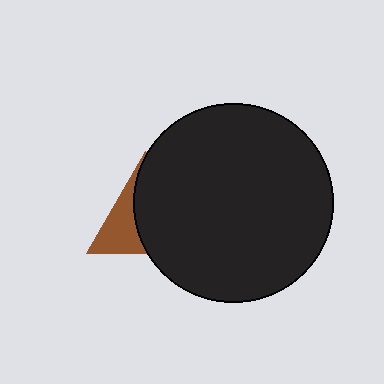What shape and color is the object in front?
The object in front is a black circle.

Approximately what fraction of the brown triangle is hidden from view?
Roughly 63% of the brown triangle is hidden behind the black circle.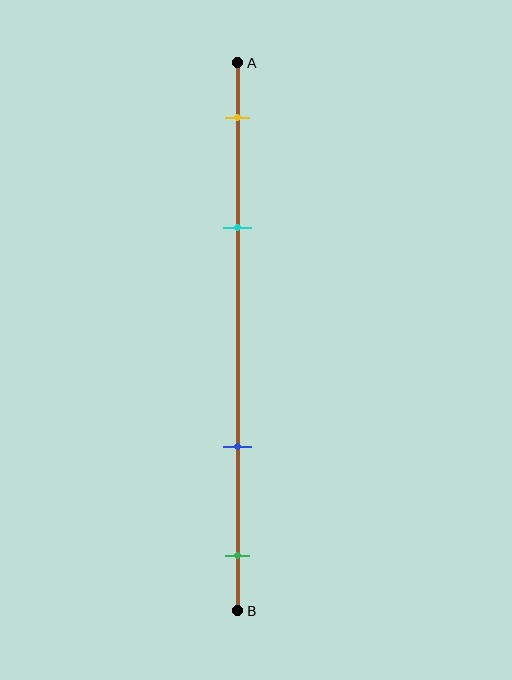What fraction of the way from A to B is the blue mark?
The blue mark is approximately 70% (0.7) of the way from A to B.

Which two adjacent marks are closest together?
The yellow and cyan marks are the closest adjacent pair.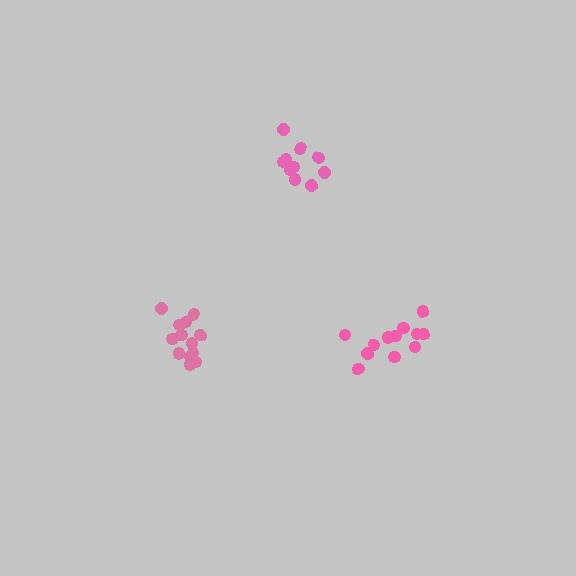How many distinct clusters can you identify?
There are 3 distinct clusters.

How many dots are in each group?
Group 1: 10 dots, Group 2: 13 dots, Group 3: 12 dots (35 total).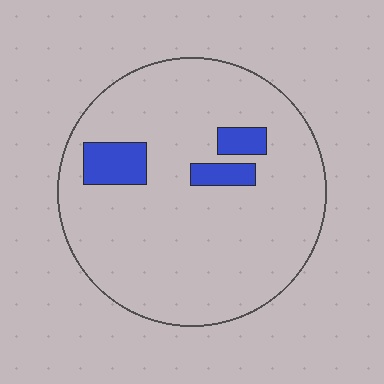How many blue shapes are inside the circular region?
3.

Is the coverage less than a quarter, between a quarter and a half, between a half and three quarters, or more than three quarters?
Less than a quarter.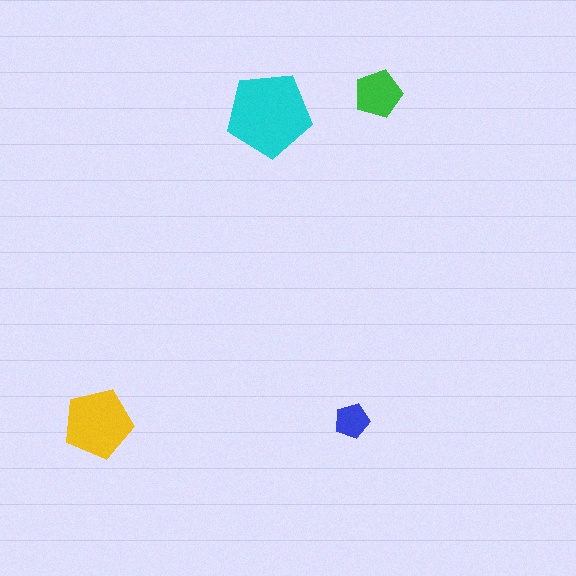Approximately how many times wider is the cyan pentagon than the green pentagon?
About 2 times wider.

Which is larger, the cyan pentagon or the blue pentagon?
The cyan one.